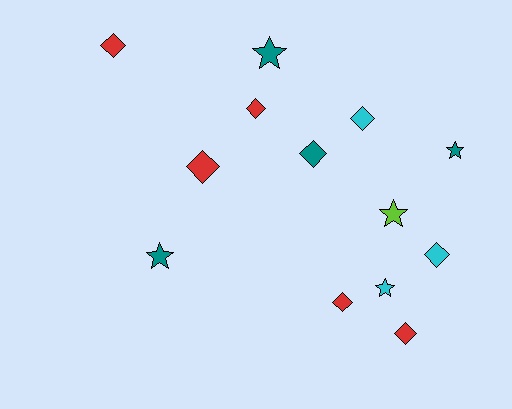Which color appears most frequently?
Red, with 5 objects.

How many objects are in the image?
There are 13 objects.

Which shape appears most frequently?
Diamond, with 8 objects.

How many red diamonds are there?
There are 5 red diamonds.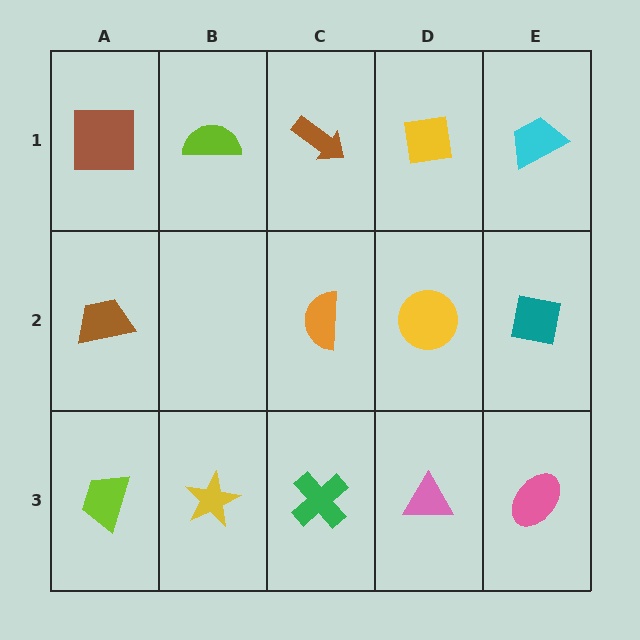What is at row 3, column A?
A lime trapezoid.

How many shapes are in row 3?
5 shapes.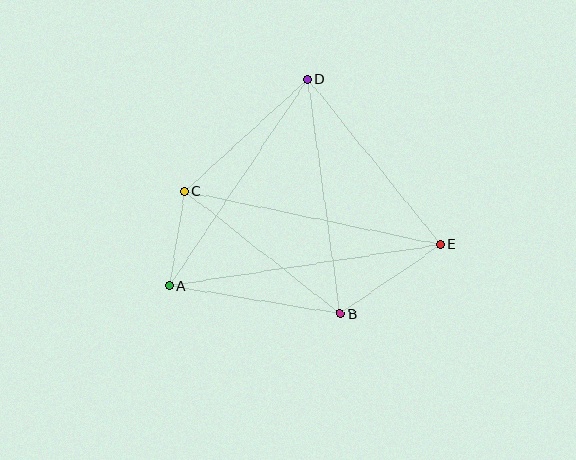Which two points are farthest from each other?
Points A and E are farthest from each other.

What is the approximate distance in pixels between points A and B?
The distance between A and B is approximately 173 pixels.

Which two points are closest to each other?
Points A and C are closest to each other.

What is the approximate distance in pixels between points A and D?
The distance between A and D is approximately 248 pixels.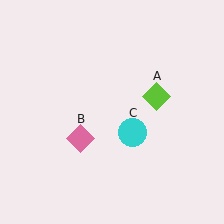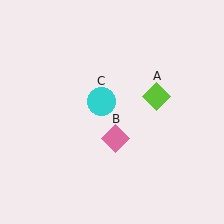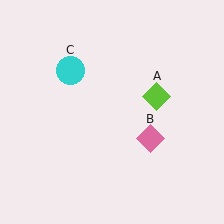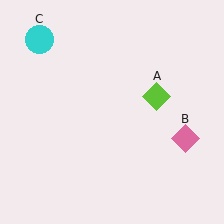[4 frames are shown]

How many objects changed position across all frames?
2 objects changed position: pink diamond (object B), cyan circle (object C).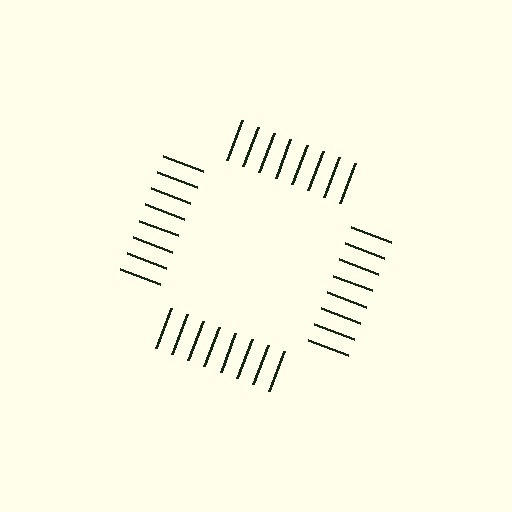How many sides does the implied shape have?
4 sides — the line-ends trace a square.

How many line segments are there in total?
32 — 8 along each of the 4 edges.